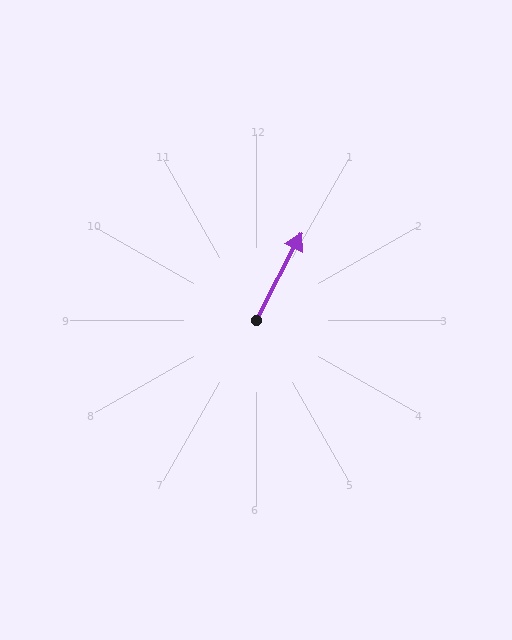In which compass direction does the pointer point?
Northeast.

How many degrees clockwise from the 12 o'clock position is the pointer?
Approximately 27 degrees.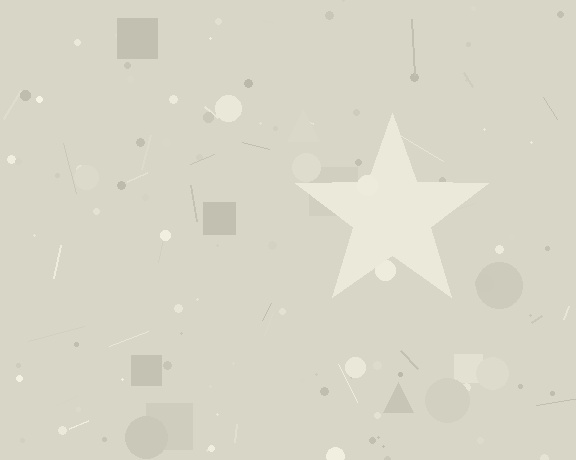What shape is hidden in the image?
A star is hidden in the image.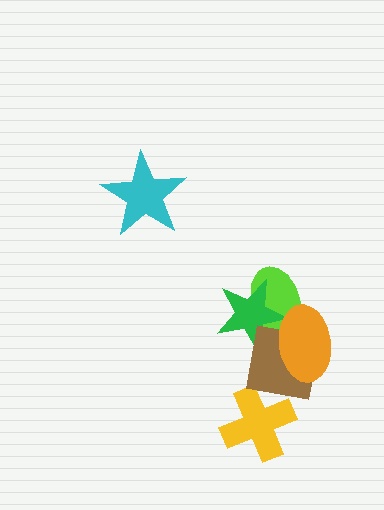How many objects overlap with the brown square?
3 objects overlap with the brown square.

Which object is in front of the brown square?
The orange ellipse is in front of the brown square.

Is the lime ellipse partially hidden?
Yes, it is partially covered by another shape.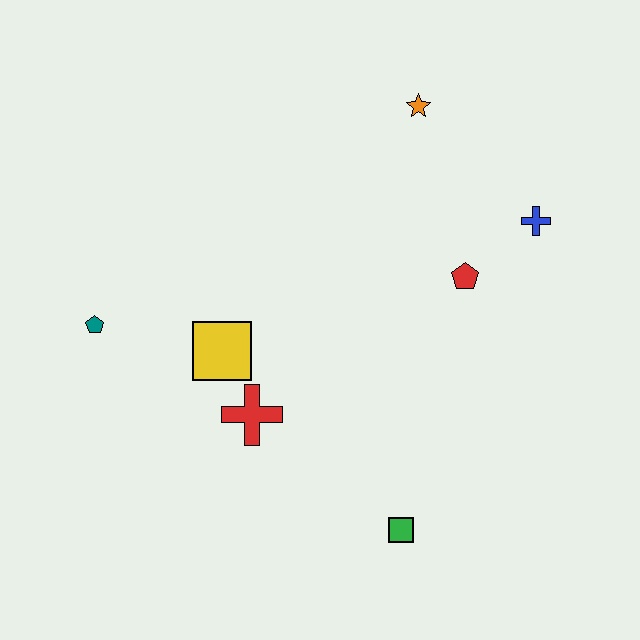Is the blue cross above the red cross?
Yes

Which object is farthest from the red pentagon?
The teal pentagon is farthest from the red pentagon.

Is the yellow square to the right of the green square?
No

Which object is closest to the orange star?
The blue cross is closest to the orange star.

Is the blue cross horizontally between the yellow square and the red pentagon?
No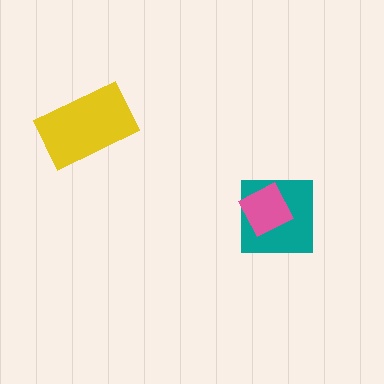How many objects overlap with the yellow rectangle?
0 objects overlap with the yellow rectangle.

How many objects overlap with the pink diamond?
1 object overlaps with the pink diamond.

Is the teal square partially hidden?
Yes, it is partially covered by another shape.